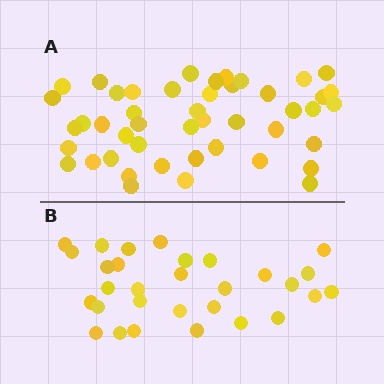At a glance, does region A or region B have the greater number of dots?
Region A (the top region) has more dots.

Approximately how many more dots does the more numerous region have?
Region A has approximately 15 more dots than region B.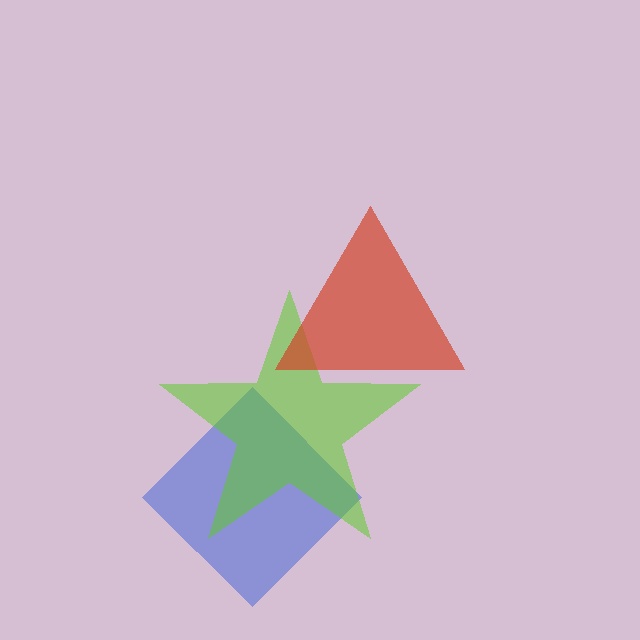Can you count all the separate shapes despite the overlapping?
Yes, there are 3 separate shapes.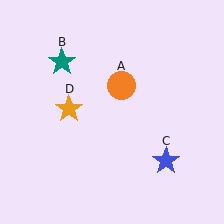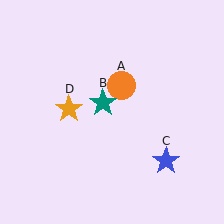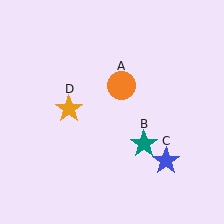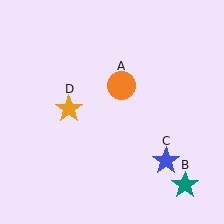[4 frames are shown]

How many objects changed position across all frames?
1 object changed position: teal star (object B).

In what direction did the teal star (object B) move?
The teal star (object B) moved down and to the right.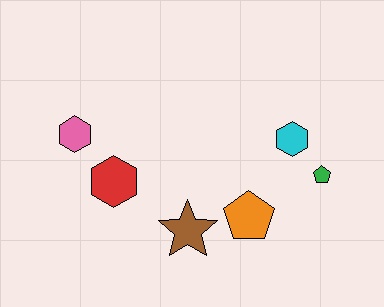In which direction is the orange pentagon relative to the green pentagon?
The orange pentagon is to the left of the green pentagon.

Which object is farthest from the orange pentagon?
The pink hexagon is farthest from the orange pentagon.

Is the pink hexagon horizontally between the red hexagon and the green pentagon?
No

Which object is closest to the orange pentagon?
The brown star is closest to the orange pentagon.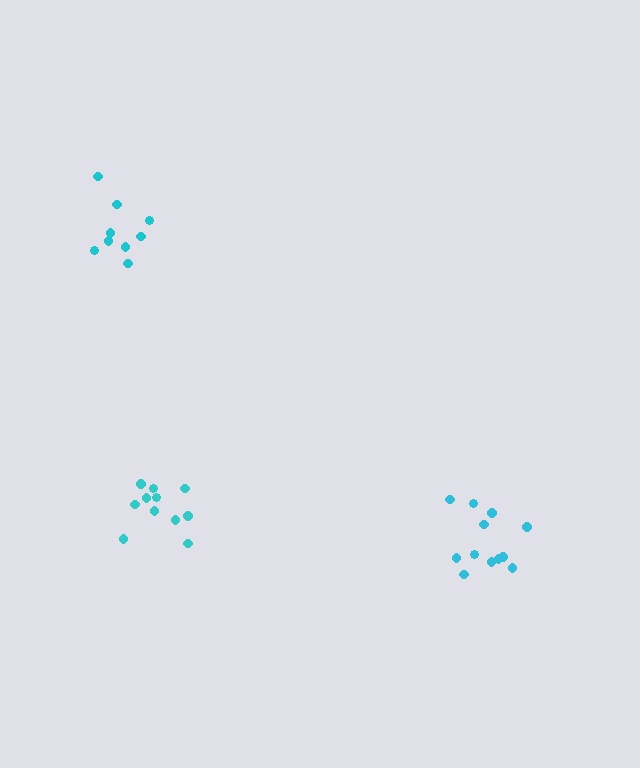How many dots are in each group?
Group 1: 11 dots, Group 2: 9 dots, Group 3: 12 dots (32 total).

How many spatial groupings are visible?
There are 3 spatial groupings.